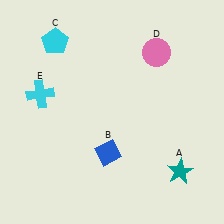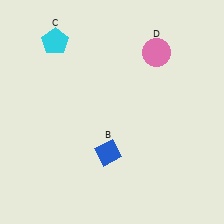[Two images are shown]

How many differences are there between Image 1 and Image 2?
There are 2 differences between the two images.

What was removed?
The teal star (A), the cyan cross (E) were removed in Image 2.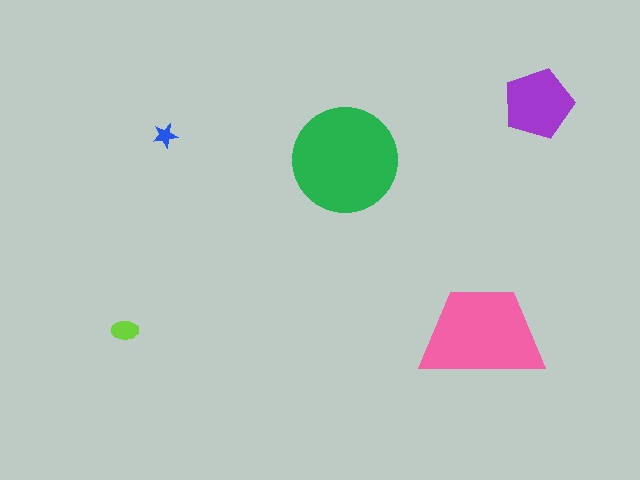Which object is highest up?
The purple pentagon is topmost.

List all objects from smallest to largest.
The blue star, the lime ellipse, the purple pentagon, the pink trapezoid, the green circle.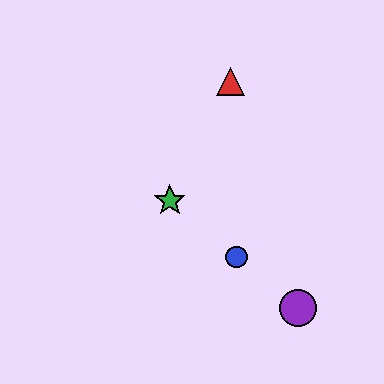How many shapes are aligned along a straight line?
4 shapes (the blue circle, the green star, the yellow circle, the purple circle) are aligned along a straight line.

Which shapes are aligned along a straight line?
The blue circle, the green star, the yellow circle, the purple circle are aligned along a straight line.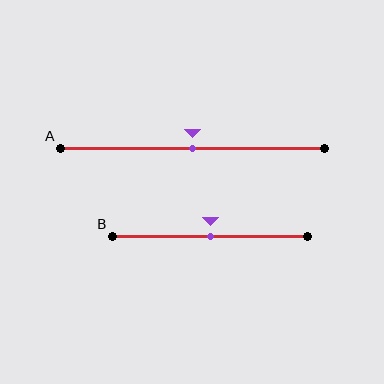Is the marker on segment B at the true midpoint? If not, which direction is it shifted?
Yes, the marker on segment B is at the true midpoint.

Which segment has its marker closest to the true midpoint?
Segment A has its marker closest to the true midpoint.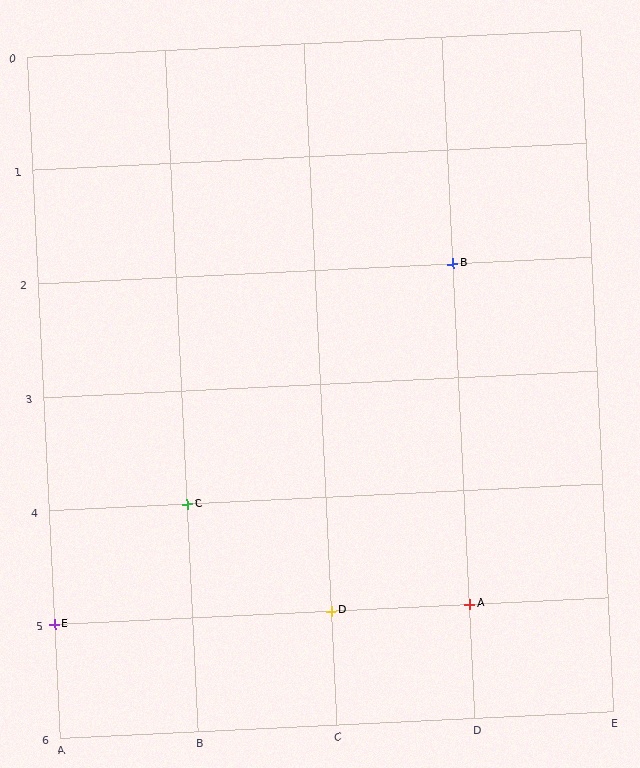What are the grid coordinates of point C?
Point C is at grid coordinates (B, 4).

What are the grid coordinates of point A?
Point A is at grid coordinates (D, 5).